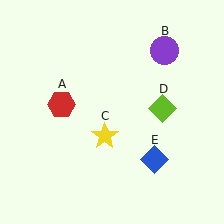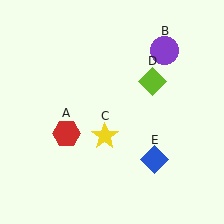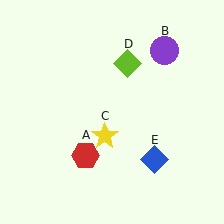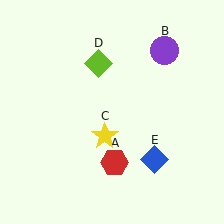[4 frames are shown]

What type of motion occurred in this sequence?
The red hexagon (object A), lime diamond (object D) rotated counterclockwise around the center of the scene.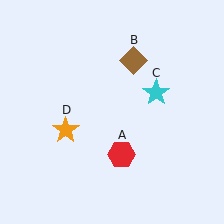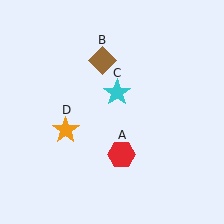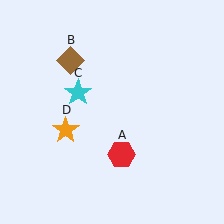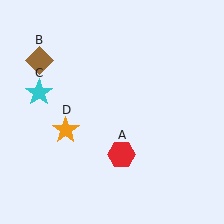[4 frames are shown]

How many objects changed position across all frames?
2 objects changed position: brown diamond (object B), cyan star (object C).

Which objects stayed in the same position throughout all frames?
Red hexagon (object A) and orange star (object D) remained stationary.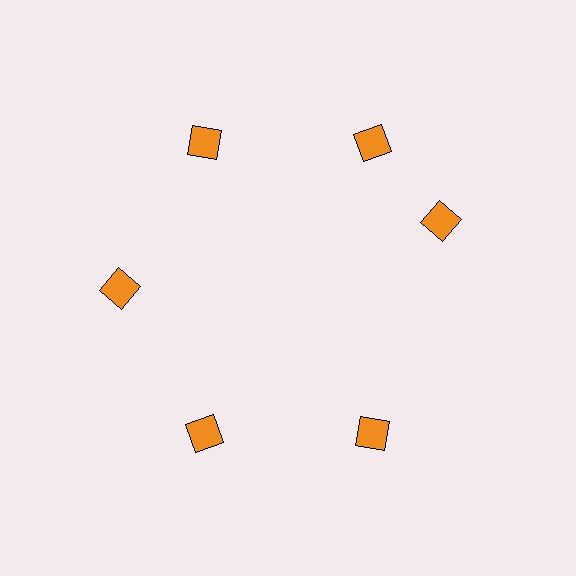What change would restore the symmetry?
The symmetry would be restored by rotating it back into even spacing with its neighbors so that all 6 diamonds sit at equal angles and equal distance from the center.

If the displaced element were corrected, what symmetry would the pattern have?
It would have 6-fold rotational symmetry — the pattern would map onto itself every 60 degrees.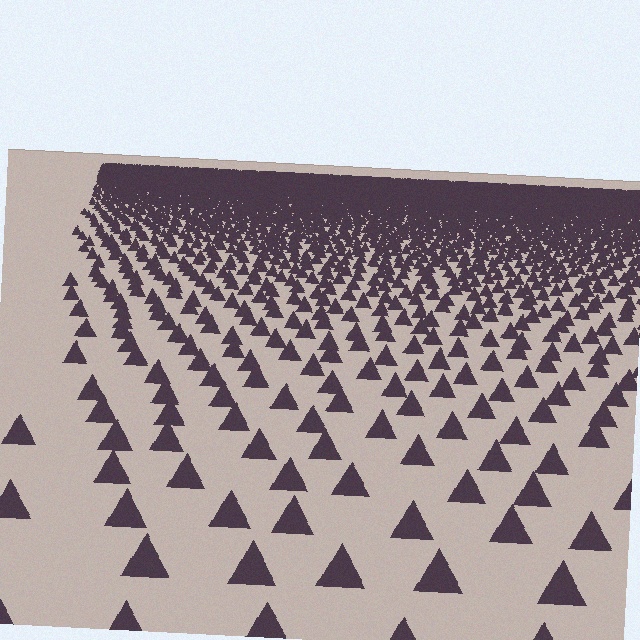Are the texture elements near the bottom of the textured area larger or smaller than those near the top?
Larger. Near the bottom, elements are closer to the viewer and appear at a bigger on-screen size.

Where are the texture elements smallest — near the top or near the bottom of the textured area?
Near the top.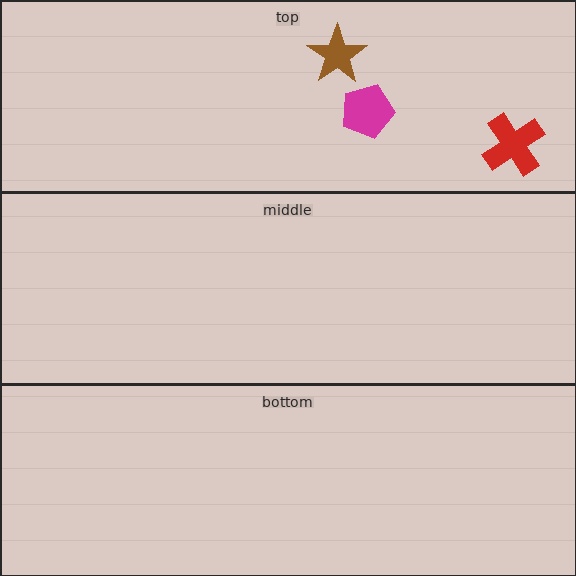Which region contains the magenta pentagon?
The top region.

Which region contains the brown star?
The top region.